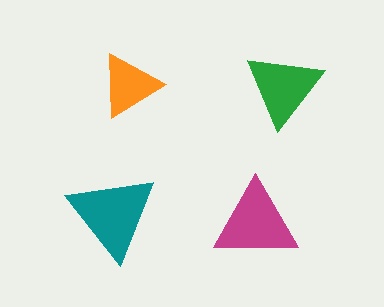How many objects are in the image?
There are 4 objects in the image.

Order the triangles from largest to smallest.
the teal one, the magenta one, the green one, the orange one.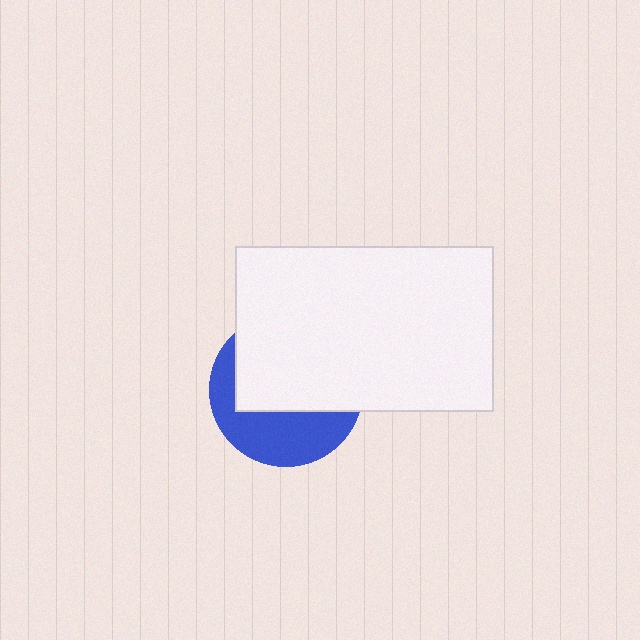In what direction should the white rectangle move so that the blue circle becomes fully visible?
The white rectangle should move up. That is the shortest direction to clear the overlap and leave the blue circle fully visible.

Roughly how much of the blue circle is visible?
A small part of it is visible (roughly 41%).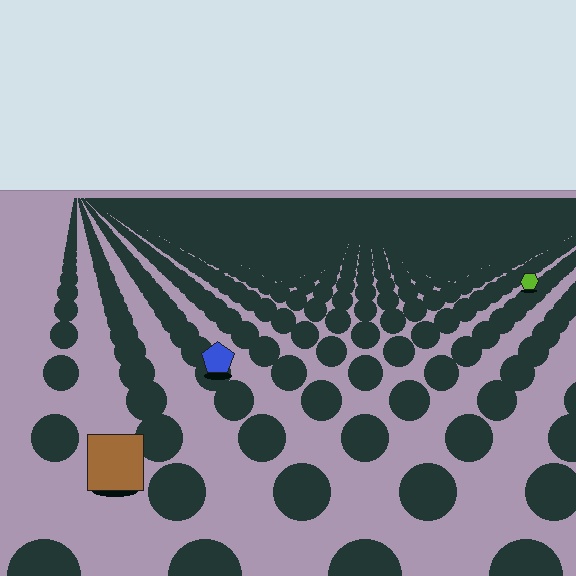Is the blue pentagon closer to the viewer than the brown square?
No. The brown square is closer — you can tell from the texture gradient: the ground texture is coarser near it.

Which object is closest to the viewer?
The brown square is closest. The texture marks near it are larger and more spread out.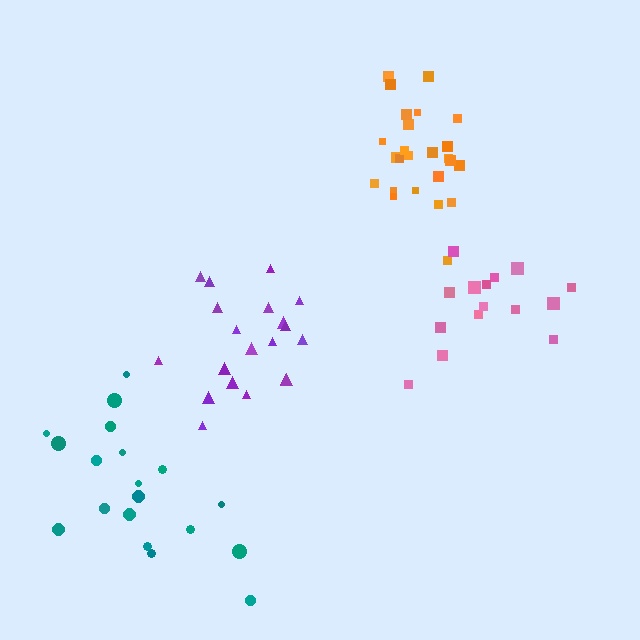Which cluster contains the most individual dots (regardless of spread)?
Orange (26).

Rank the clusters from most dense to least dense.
orange, purple, pink, teal.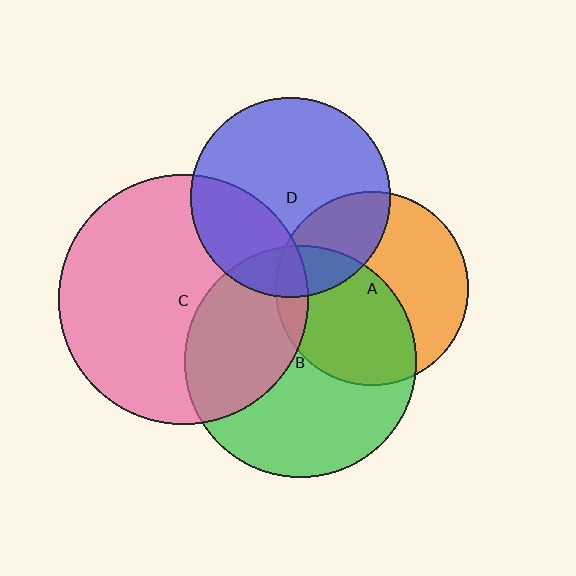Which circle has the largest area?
Circle C (pink).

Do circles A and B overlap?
Yes.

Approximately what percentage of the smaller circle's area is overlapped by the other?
Approximately 50%.